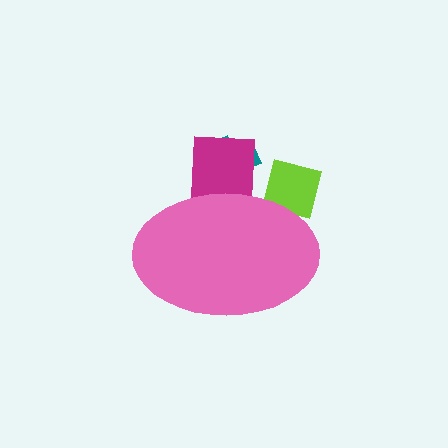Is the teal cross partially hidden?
Yes, the teal cross is partially hidden behind the pink ellipse.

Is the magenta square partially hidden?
Yes, the magenta square is partially hidden behind the pink ellipse.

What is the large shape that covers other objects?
A pink ellipse.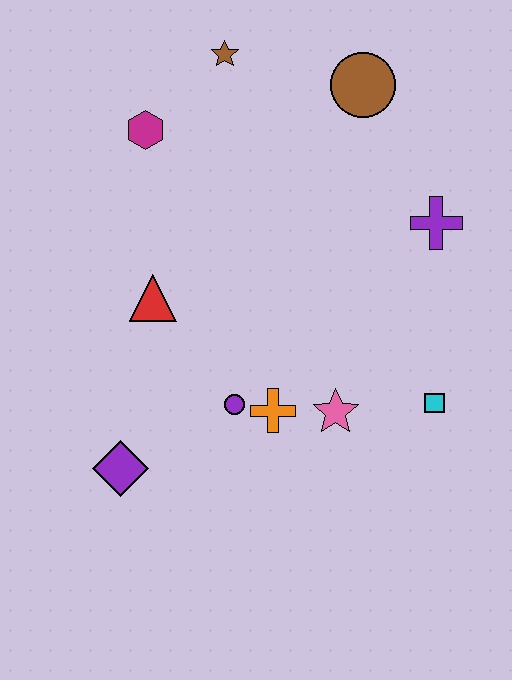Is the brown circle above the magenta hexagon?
Yes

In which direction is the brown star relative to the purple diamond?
The brown star is above the purple diamond.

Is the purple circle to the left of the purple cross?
Yes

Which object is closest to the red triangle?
The purple circle is closest to the red triangle.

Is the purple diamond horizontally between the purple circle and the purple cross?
No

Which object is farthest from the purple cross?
The purple diamond is farthest from the purple cross.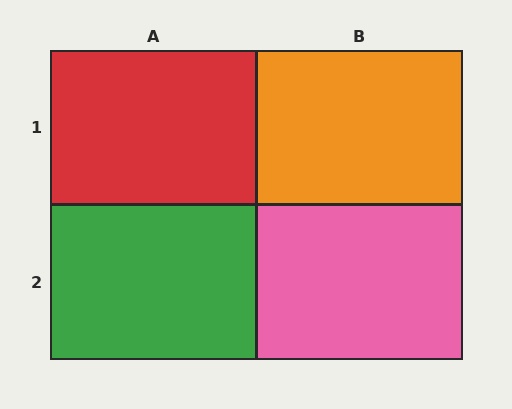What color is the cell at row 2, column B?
Pink.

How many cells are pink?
1 cell is pink.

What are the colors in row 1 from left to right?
Red, orange.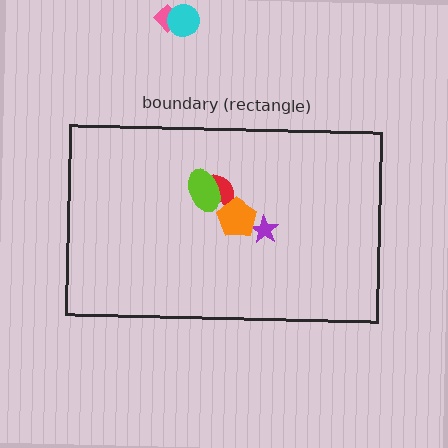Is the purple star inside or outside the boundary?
Inside.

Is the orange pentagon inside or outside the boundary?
Inside.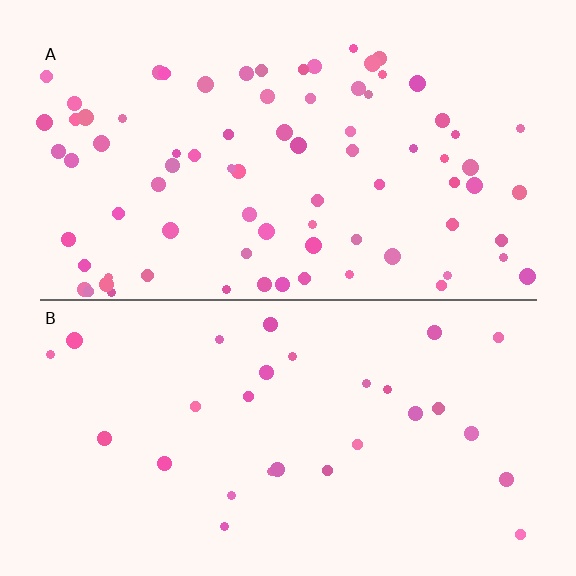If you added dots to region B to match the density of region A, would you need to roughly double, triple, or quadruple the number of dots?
Approximately triple.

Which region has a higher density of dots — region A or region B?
A (the top).